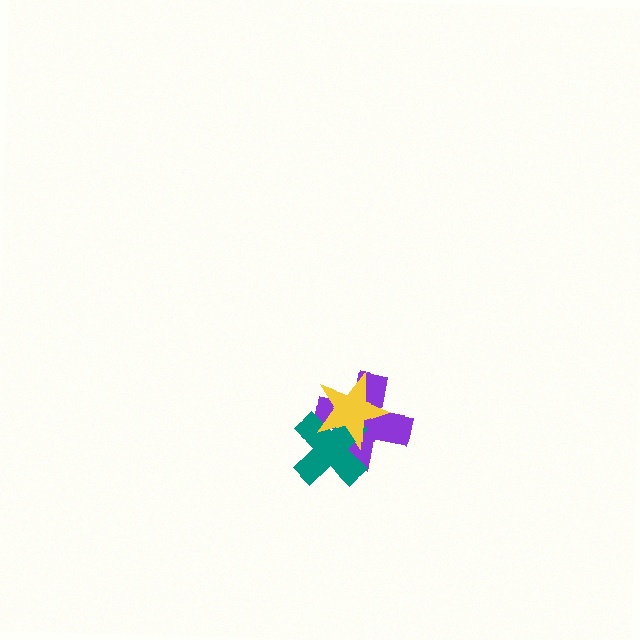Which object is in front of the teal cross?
The yellow star is in front of the teal cross.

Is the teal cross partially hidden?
Yes, it is partially covered by another shape.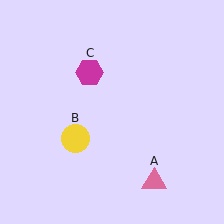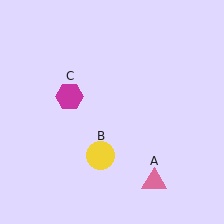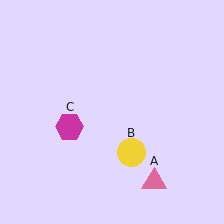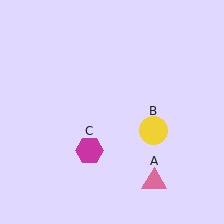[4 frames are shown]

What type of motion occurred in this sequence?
The yellow circle (object B), magenta hexagon (object C) rotated counterclockwise around the center of the scene.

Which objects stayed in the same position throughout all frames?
Pink triangle (object A) remained stationary.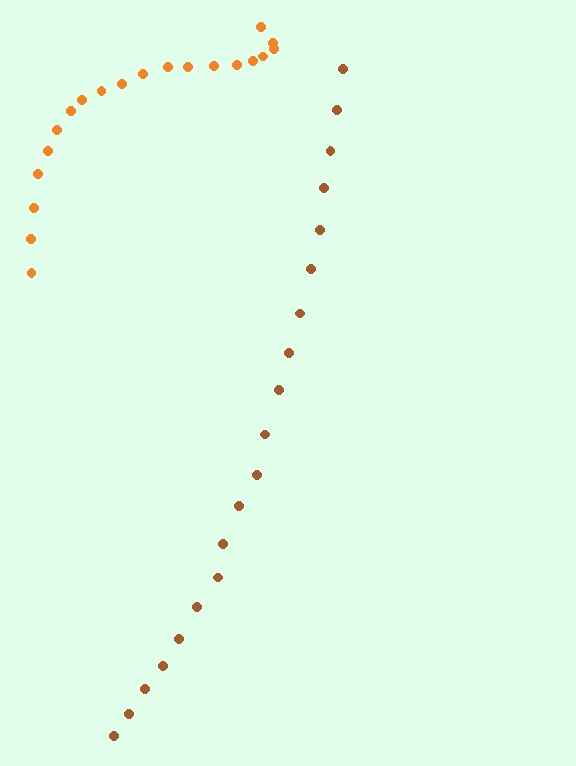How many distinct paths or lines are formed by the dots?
There are 2 distinct paths.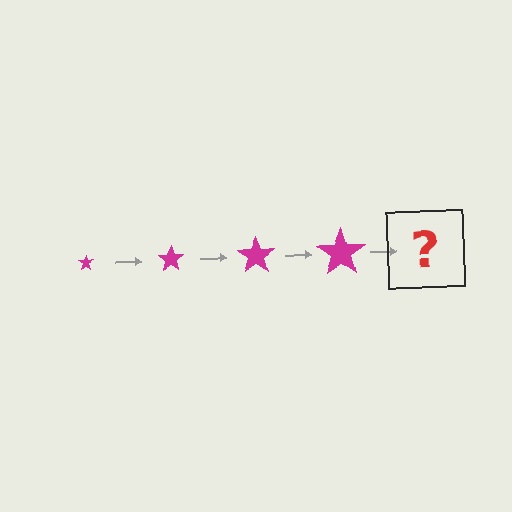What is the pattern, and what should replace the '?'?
The pattern is that the star gets progressively larger each step. The '?' should be a magenta star, larger than the previous one.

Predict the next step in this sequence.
The next step is a magenta star, larger than the previous one.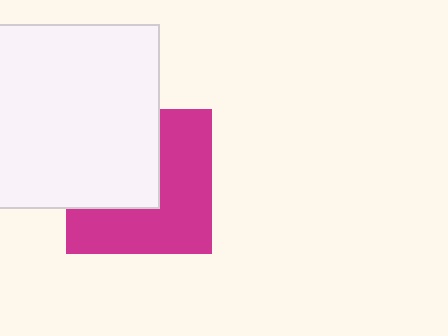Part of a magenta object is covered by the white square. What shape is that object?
It is a square.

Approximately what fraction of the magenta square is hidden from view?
Roughly 45% of the magenta square is hidden behind the white square.